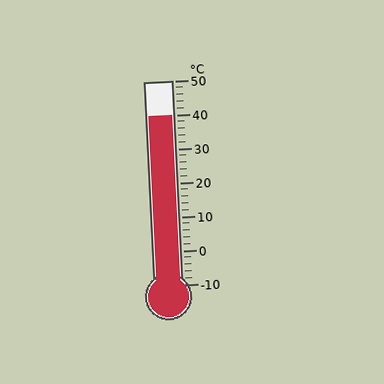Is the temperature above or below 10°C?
The temperature is above 10°C.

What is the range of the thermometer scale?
The thermometer scale ranges from -10°C to 50°C.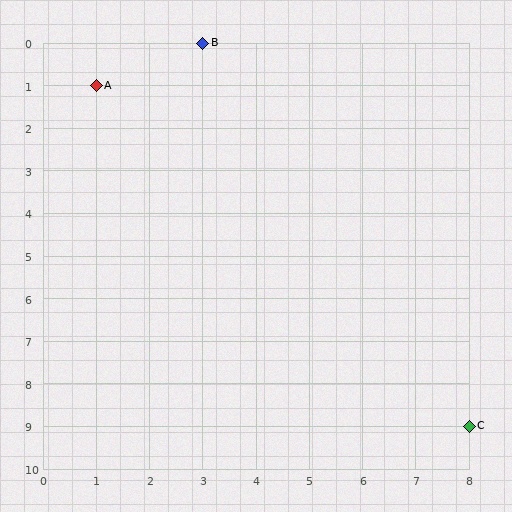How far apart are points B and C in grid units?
Points B and C are 5 columns and 9 rows apart (about 10.3 grid units diagonally).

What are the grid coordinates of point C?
Point C is at grid coordinates (8, 9).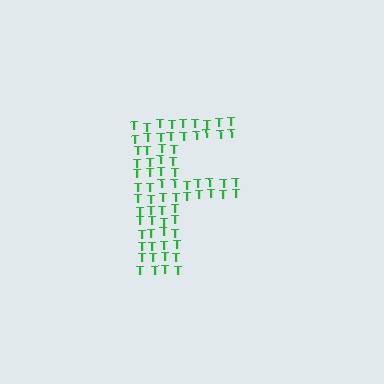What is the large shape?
The large shape is the letter F.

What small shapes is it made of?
It is made of small letter T's.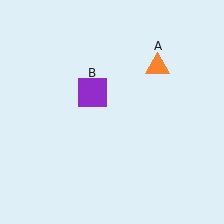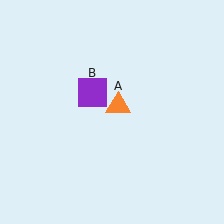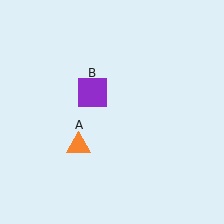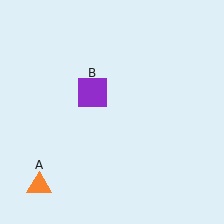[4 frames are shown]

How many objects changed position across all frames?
1 object changed position: orange triangle (object A).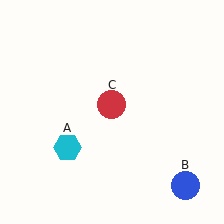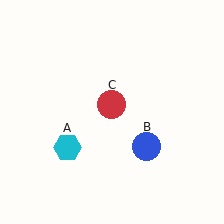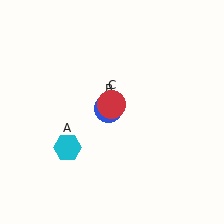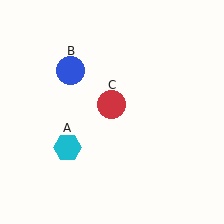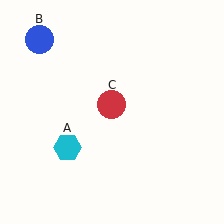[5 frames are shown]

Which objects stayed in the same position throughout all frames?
Cyan hexagon (object A) and red circle (object C) remained stationary.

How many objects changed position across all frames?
1 object changed position: blue circle (object B).